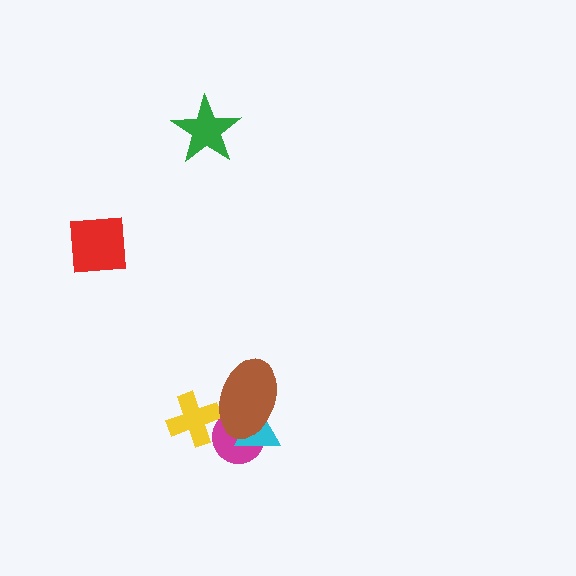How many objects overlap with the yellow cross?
2 objects overlap with the yellow cross.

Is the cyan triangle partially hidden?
Yes, it is partially covered by another shape.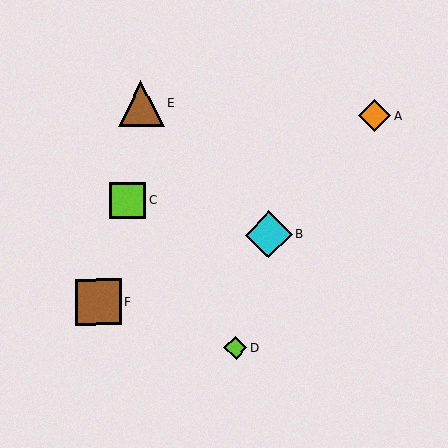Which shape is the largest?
The cyan diamond (labeled B) is the largest.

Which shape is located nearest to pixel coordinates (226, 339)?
The lime diamond (labeled D) at (236, 348) is nearest to that location.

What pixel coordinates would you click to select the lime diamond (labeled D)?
Click at (236, 348) to select the lime diamond D.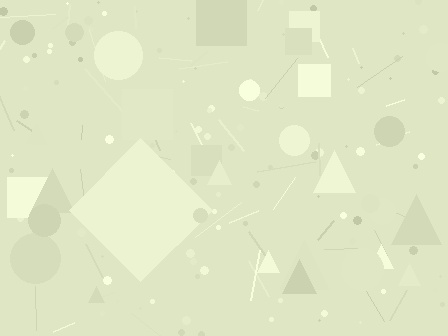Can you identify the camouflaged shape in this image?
The camouflaged shape is a diamond.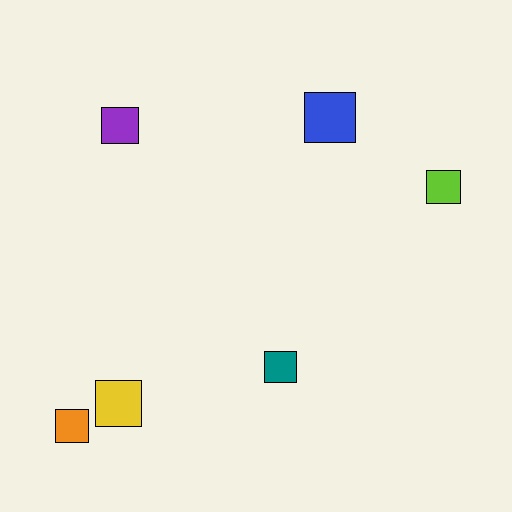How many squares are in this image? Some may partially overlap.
There are 6 squares.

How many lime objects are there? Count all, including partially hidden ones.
There is 1 lime object.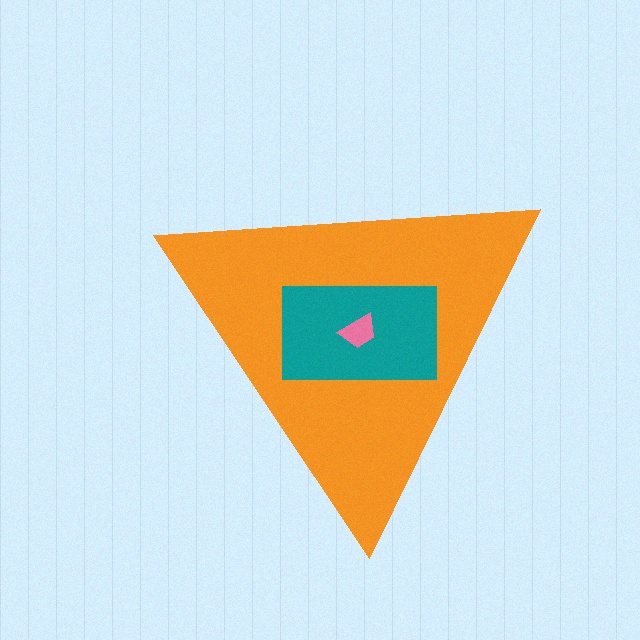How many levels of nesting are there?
3.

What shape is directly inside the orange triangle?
The teal rectangle.